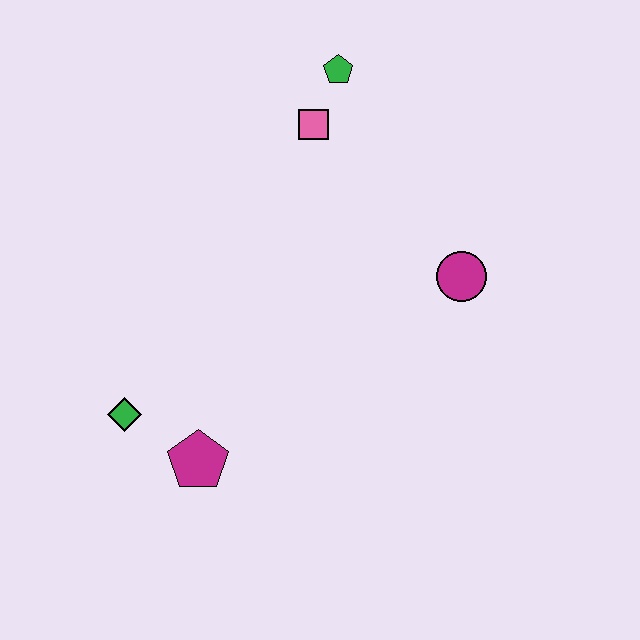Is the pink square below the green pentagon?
Yes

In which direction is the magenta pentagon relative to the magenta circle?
The magenta pentagon is to the left of the magenta circle.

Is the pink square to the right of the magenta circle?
No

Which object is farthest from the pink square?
The magenta pentagon is farthest from the pink square.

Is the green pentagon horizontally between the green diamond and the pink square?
No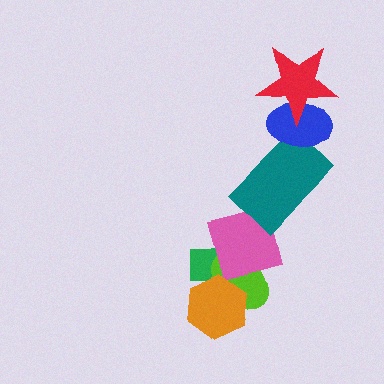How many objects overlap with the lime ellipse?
3 objects overlap with the lime ellipse.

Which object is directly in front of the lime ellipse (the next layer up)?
The pink square is directly in front of the lime ellipse.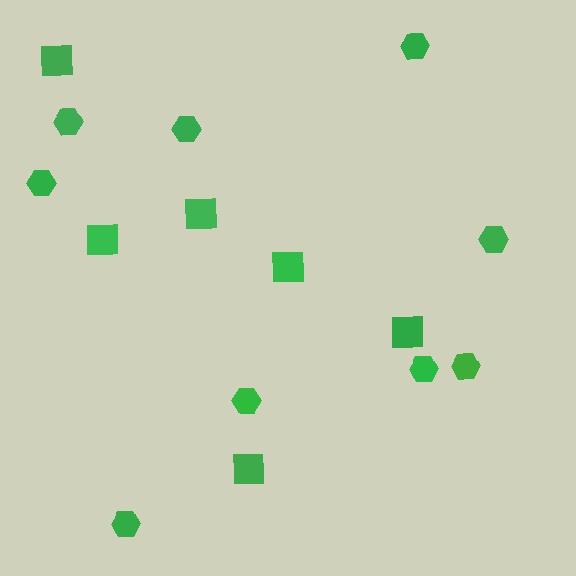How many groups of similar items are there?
There are 2 groups: one group of hexagons (9) and one group of squares (6).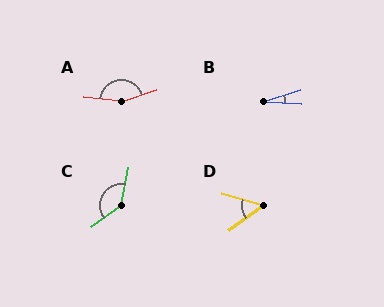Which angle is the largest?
A, at approximately 154 degrees.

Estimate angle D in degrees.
Approximately 51 degrees.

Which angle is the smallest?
B, at approximately 20 degrees.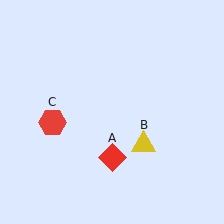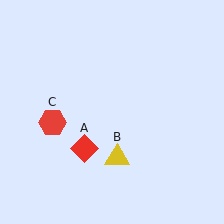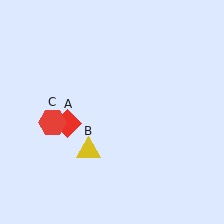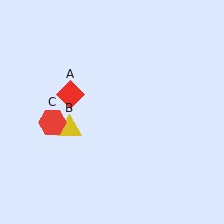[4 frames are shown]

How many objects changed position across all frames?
2 objects changed position: red diamond (object A), yellow triangle (object B).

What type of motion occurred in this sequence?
The red diamond (object A), yellow triangle (object B) rotated clockwise around the center of the scene.